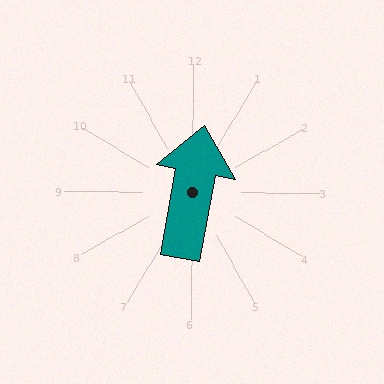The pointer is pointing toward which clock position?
Roughly 12 o'clock.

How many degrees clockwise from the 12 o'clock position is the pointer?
Approximately 10 degrees.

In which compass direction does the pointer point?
North.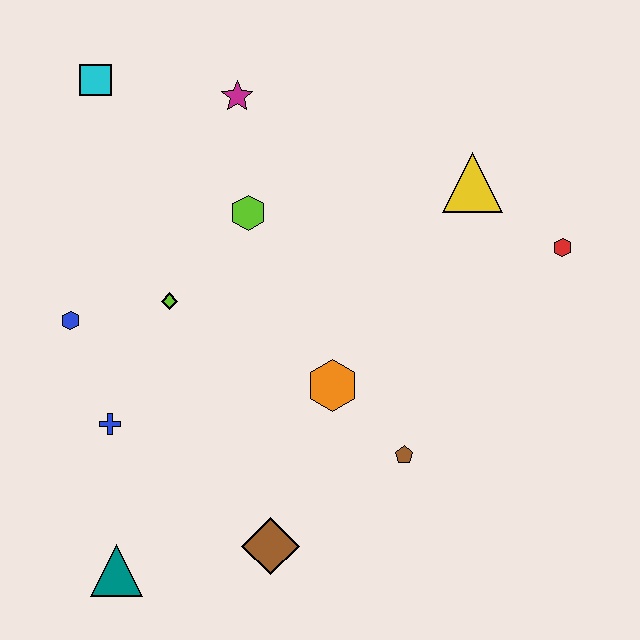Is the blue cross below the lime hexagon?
Yes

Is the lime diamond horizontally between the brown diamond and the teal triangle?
Yes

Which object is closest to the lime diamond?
The blue hexagon is closest to the lime diamond.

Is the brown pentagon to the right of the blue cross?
Yes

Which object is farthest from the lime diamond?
The red hexagon is farthest from the lime diamond.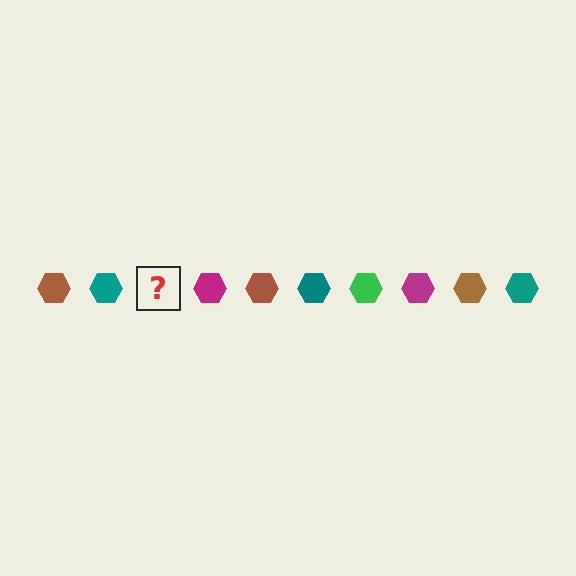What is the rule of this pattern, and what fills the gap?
The rule is that the pattern cycles through brown, teal, green, magenta hexagons. The gap should be filled with a green hexagon.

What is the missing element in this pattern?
The missing element is a green hexagon.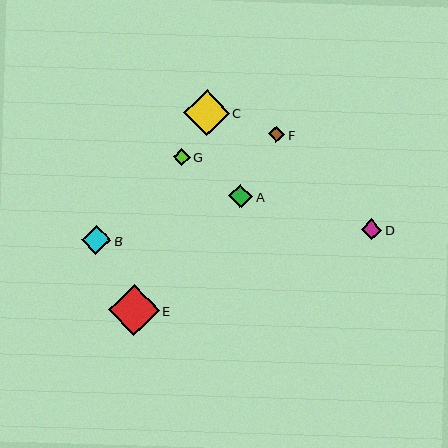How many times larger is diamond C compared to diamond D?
Diamond C is approximately 2.2 times the size of diamond D.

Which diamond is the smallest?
Diamond F is the smallest with a size of approximately 16 pixels.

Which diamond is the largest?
Diamond E is the largest with a size of approximately 50 pixels.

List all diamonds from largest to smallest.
From largest to smallest: E, C, B, A, D, G, F.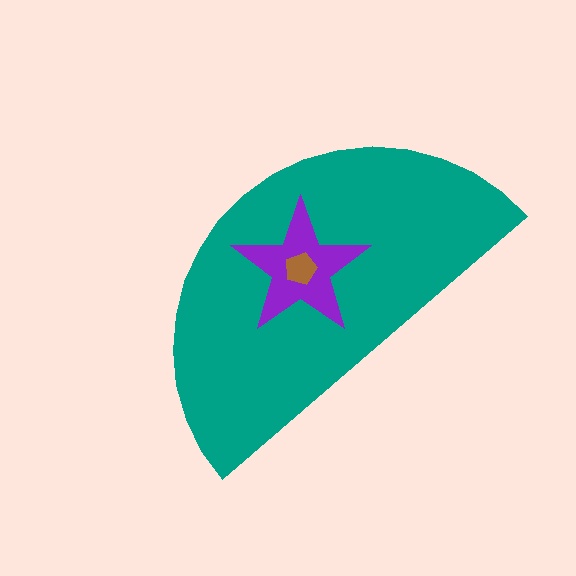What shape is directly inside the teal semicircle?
The purple star.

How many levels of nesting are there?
3.